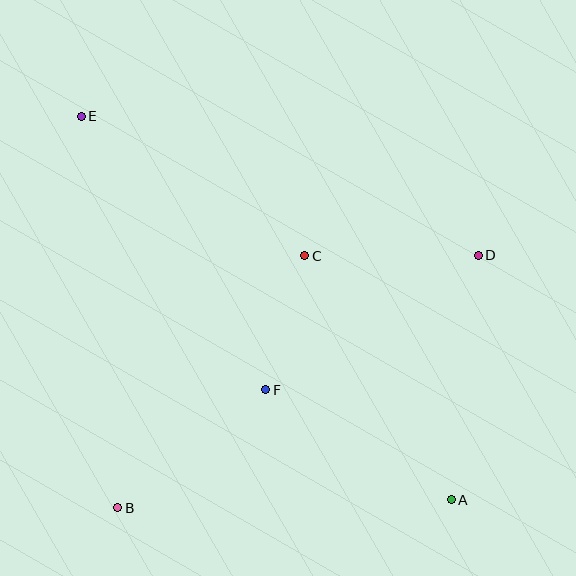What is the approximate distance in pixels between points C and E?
The distance between C and E is approximately 264 pixels.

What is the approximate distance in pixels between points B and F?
The distance between B and F is approximately 189 pixels.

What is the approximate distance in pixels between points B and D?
The distance between B and D is approximately 440 pixels.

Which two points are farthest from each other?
Points A and E are farthest from each other.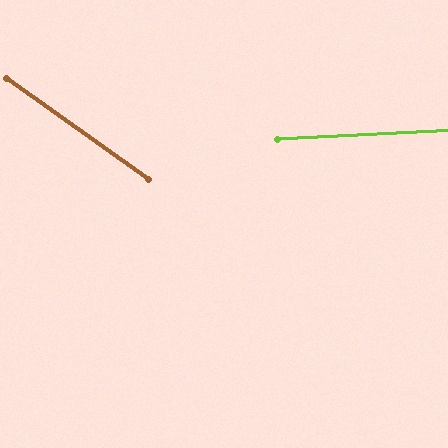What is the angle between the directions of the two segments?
Approximately 38 degrees.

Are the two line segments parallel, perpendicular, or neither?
Neither parallel nor perpendicular — they differ by about 38°.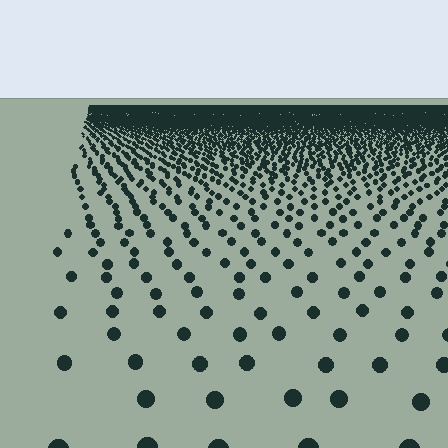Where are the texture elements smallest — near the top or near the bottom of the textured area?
Near the top.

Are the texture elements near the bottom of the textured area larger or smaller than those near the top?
Larger. Near the bottom, elements are closer to the viewer and appear at a bigger on-screen size.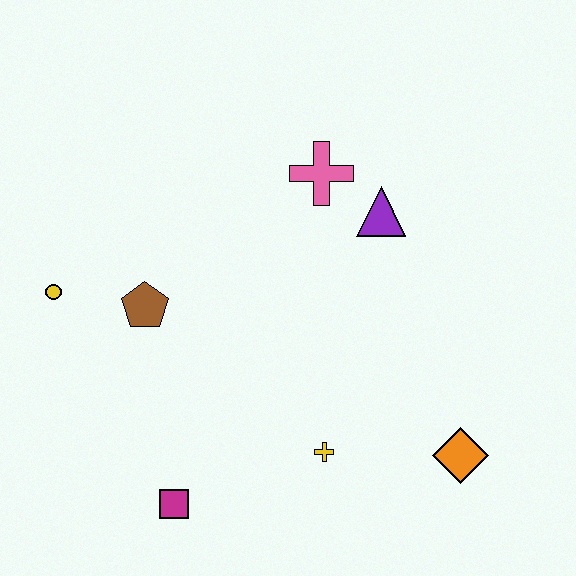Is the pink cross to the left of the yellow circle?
No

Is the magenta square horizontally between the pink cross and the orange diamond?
No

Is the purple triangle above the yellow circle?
Yes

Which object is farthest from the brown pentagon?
The orange diamond is farthest from the brown pentagon.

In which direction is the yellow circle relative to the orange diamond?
The yellow circle is to the left of the orange diamond.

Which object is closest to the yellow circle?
The brown pentagon is closest to the yellow circle.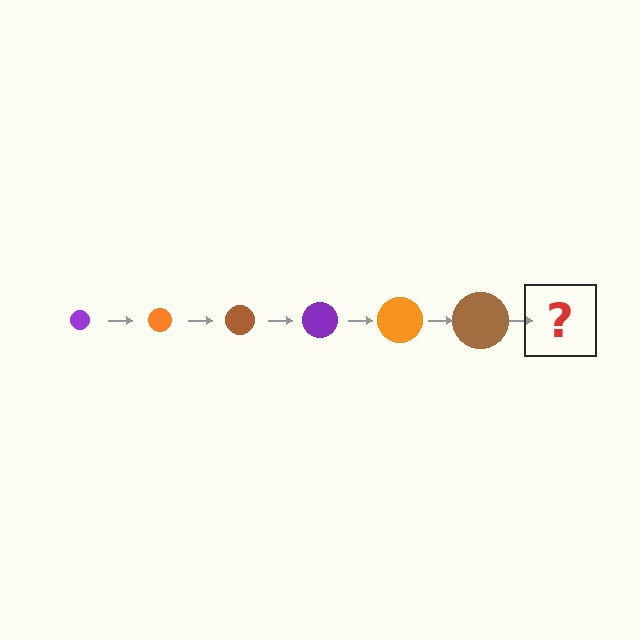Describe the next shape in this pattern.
It should be a purple circle, larger than the previous one.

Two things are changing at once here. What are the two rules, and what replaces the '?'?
The two rules are that the circle grows larger each step and the color cycles through purple, orange, and brown. The '?' should be a purple circle, larger than the previous one.